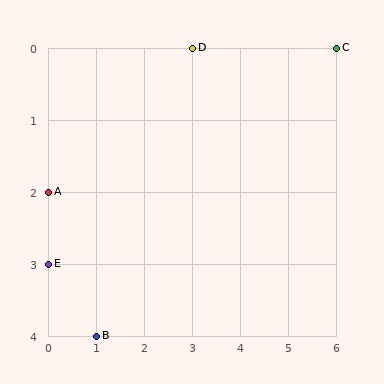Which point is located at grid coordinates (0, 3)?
Point E is at (0, 3).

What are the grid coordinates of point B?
Point B is at grid coordinates (1, 4).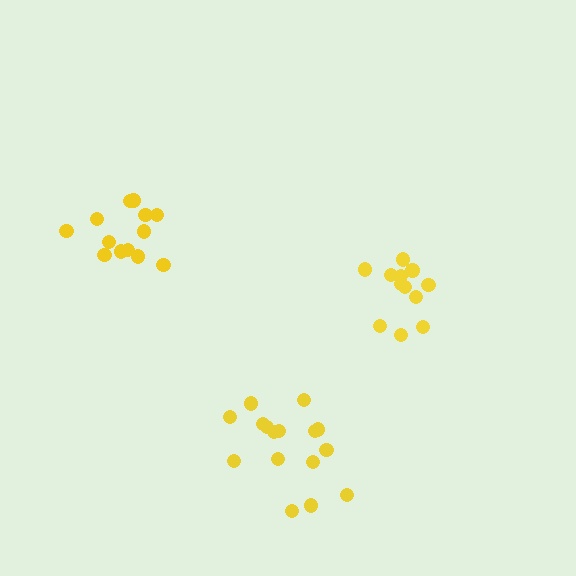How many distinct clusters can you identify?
There are 3 distinct clusters.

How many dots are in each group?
Group 1: 13 dots, Group 2: 12 dots, Group 3: 16 dots (41 total).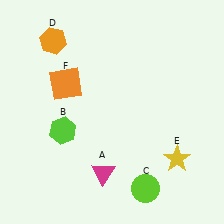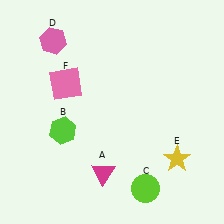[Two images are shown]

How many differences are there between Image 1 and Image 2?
There are 2 differences between the two images.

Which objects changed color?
D changed from orange to pink. F changed from orange to pink.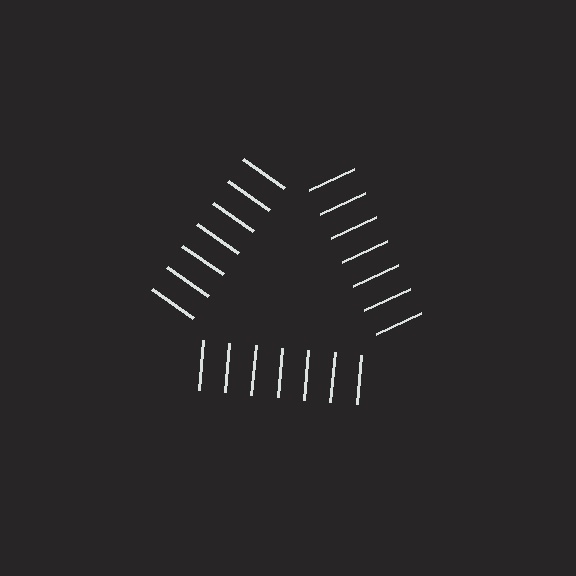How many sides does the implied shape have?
3 sides — the line-ends trace a triangle.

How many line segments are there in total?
21 — 7 along each of the 3 edges.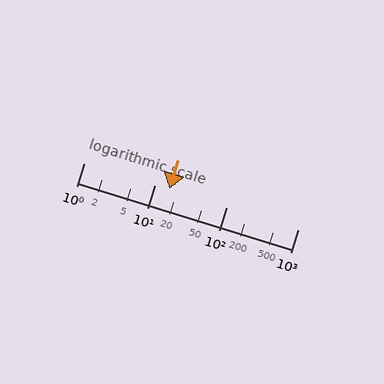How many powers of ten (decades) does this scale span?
The scale spans 3 decades, from 1 to 1000.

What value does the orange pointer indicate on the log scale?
The pointer indicates approximately 16.